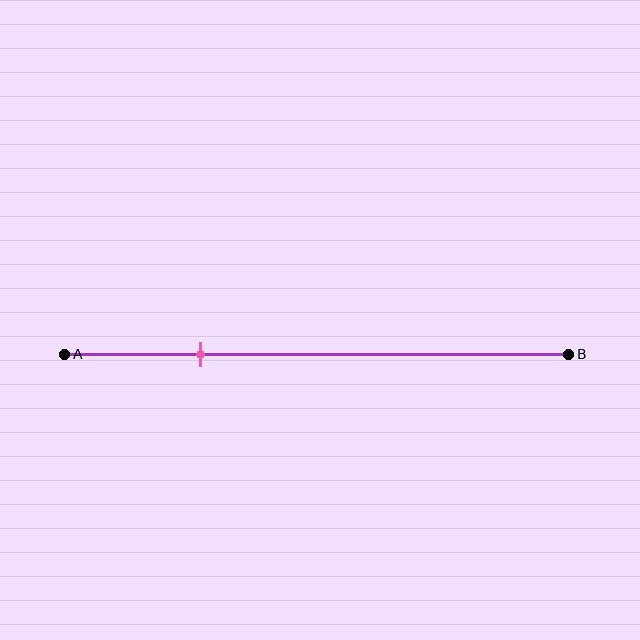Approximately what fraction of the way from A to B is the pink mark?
The pink mark is approximately 25% of the way from A to B.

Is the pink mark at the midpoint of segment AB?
No, the mark is at about 25% from A, not at the 50% midpoint.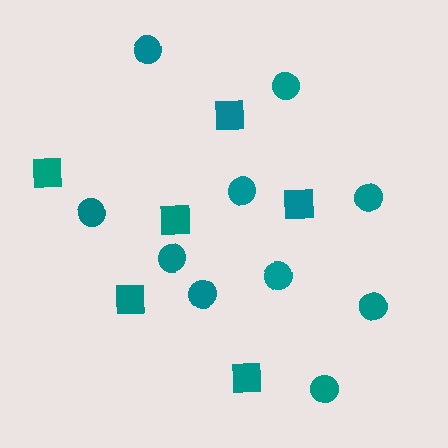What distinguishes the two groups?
There are 2 groups: one group of circles (10) and one group of squares (6).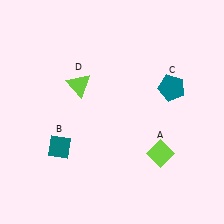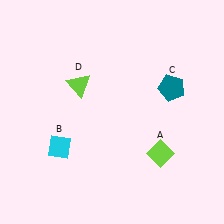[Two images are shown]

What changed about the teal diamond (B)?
In Image 1, B is teal. In Image 2, it changed to cyan.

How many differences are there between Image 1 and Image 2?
There is 1 difference between the two images.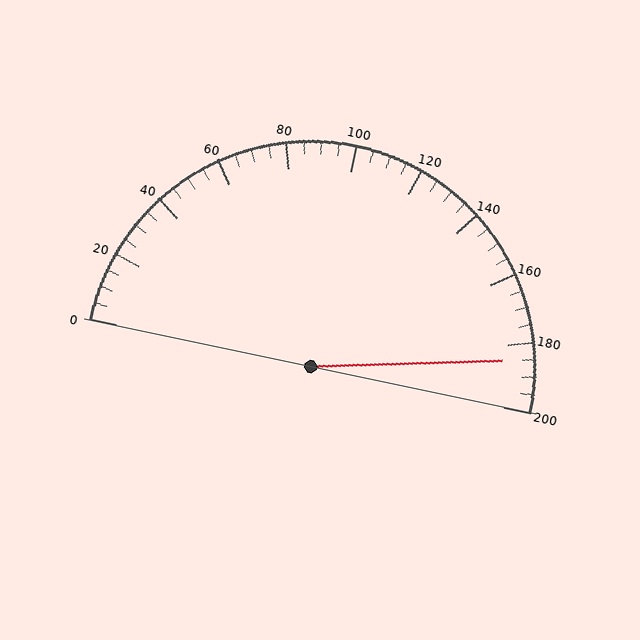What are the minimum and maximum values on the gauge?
The gauge ranges from 0 to 200.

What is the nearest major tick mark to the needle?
The nearest major tick mark is 180.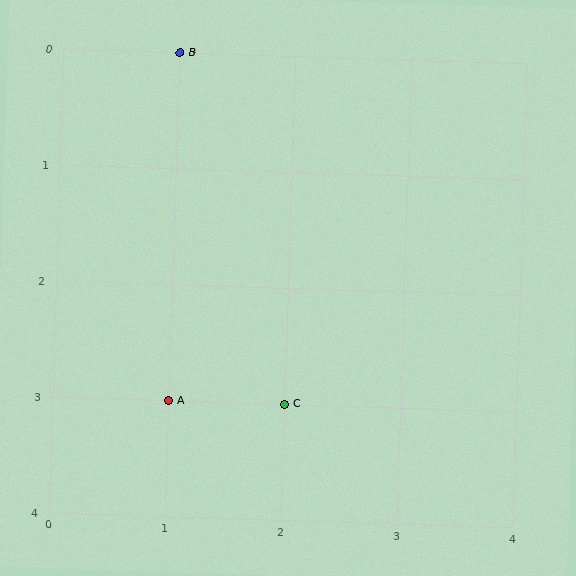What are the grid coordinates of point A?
Point A is at grid coordinates (1, 3).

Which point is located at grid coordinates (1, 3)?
Point A is at (1, 3).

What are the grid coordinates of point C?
Point C is at grid coordinates (2, 3).